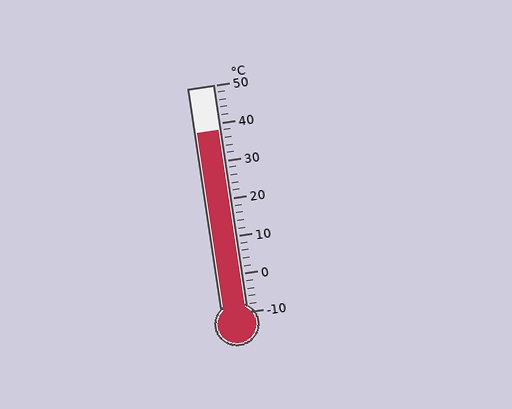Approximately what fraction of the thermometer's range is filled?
The thermometer is filled to approximately 80% of its range.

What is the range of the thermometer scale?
The thermometer scale ranges from -10°C to 50°C.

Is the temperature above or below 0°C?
The temperature is above 0°C.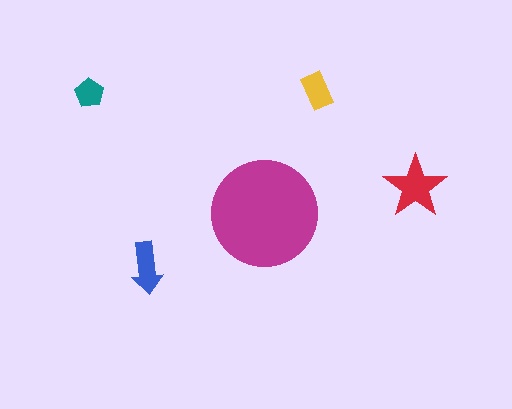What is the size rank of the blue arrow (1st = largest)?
3rd.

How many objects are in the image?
There are 5 objects in the image.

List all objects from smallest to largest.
The teal pentagon, the yellow rectangle, the blue arrow, the red star, the magenta circle.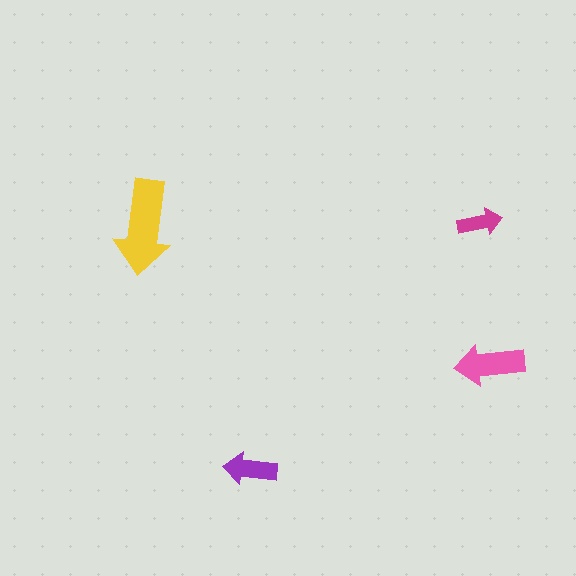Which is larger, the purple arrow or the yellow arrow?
The yellow one.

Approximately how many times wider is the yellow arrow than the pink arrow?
About 1.5 times wider.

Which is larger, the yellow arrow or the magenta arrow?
The yellow one.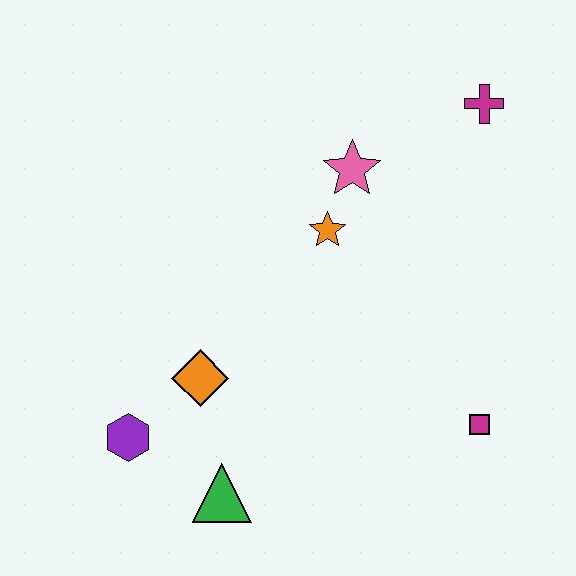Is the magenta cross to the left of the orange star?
No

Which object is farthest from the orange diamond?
The magenta cross is farthest from the orange diamond.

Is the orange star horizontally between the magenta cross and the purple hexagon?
Yes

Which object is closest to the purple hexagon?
The orange diamond is closest to the purple hexagon.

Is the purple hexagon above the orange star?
No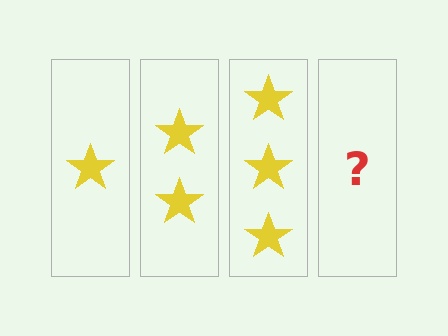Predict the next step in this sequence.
The next step is 4 stars.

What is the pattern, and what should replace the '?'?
The pattern is that each step adds one more star. The '?' should be 4 stars.